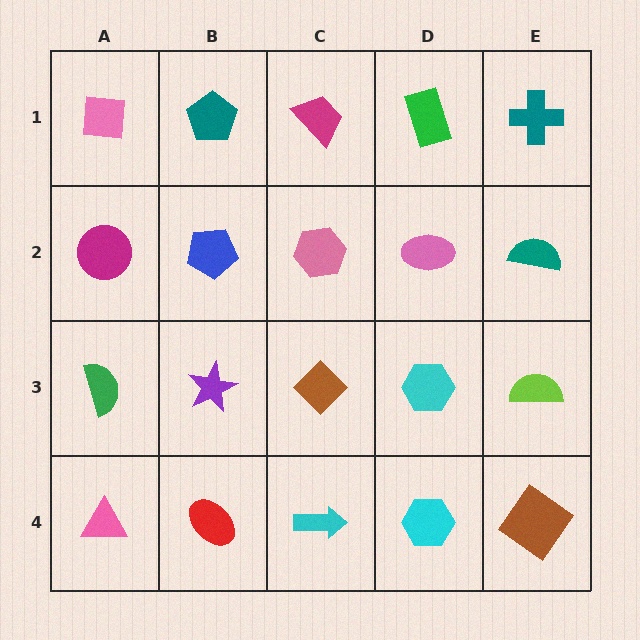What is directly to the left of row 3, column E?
A cyan hexagon.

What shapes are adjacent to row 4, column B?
A purple star (row 3, column B), a pink triangle (row 4, column A), a cyan arrow (row 4, column C).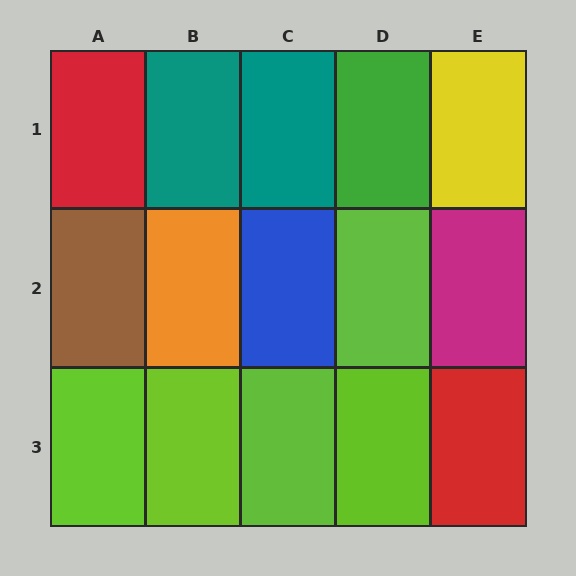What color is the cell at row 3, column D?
Lime.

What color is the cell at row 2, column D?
Lime.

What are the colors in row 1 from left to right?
Red, teal, teal, green, yellow.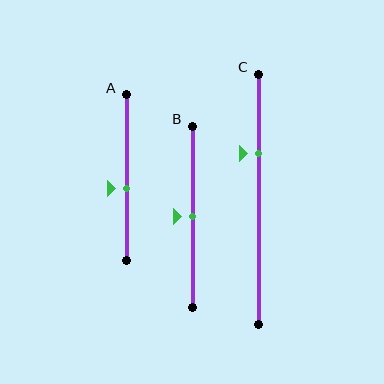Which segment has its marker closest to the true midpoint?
Segment B has its marker closest to the true midpoint.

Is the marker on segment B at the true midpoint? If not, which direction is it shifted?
Yes, the marker on segment B is at the true midpoint.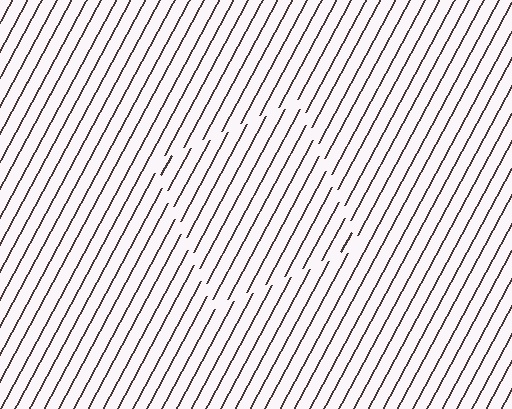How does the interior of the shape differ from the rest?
The interior of the shape contains the same grating, shifted by half a period — the contour is defined by the phase discontinuity where line-ends from the inner and outer gratings abut.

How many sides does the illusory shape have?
4 sides — the line-ends trace a square.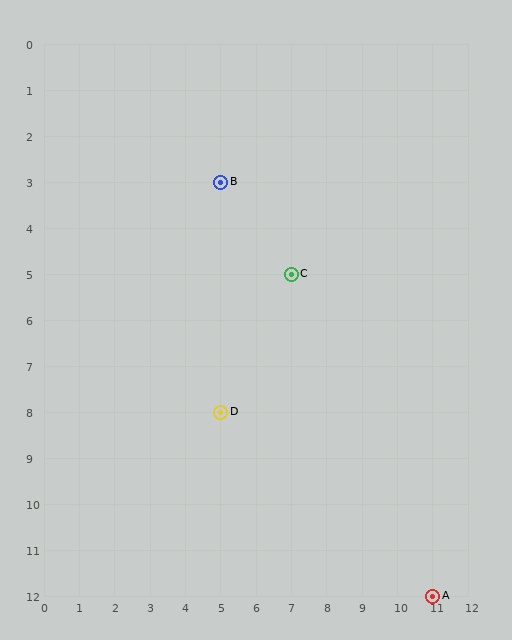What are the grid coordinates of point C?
Point C is at grid coordinates (7, 5).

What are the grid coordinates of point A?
Point A is at grid coordinates (11, 12).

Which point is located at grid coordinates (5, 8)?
Point D is at (5, 8).